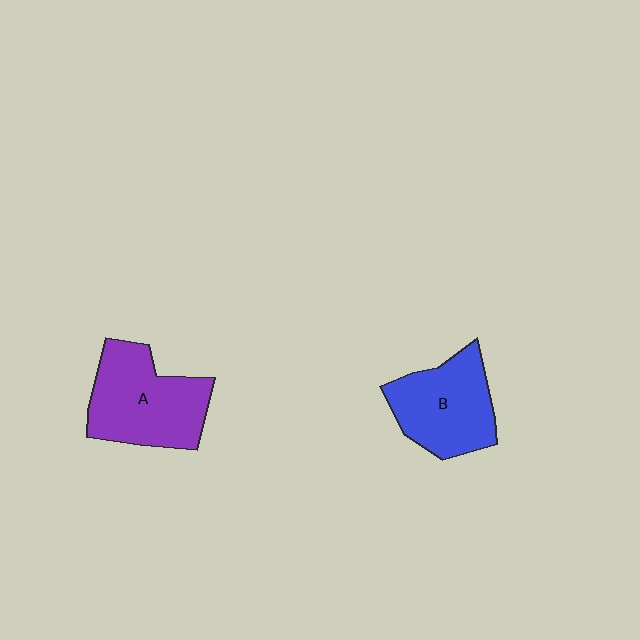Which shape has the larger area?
Shape A (purple).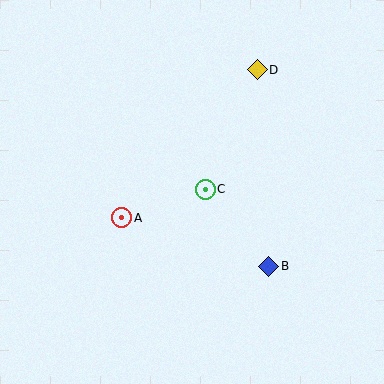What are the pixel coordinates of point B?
Point B is at (269, 266).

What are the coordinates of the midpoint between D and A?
The midpoint between D and A is at (189, 144).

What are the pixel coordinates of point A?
Point A is at (121, 218).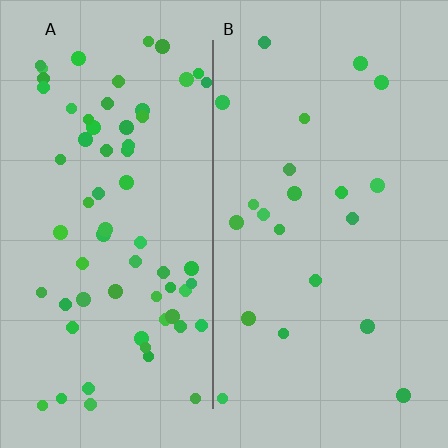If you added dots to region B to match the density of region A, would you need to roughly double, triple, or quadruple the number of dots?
Approximately triple.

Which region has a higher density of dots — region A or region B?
A (the left).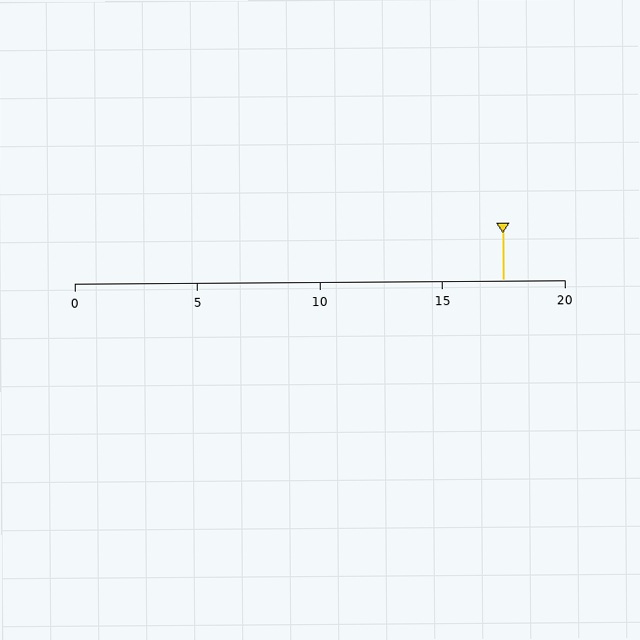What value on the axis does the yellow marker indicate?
The marker indicates approximately 17.5.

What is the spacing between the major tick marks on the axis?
The major ticks are spaced 5 apart.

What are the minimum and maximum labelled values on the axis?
The axis runs from 0 to 20.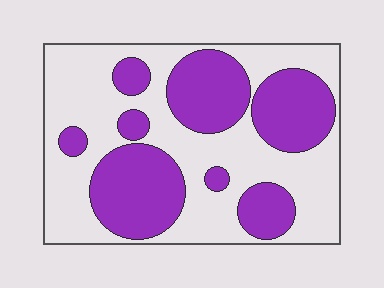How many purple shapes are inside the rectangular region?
8.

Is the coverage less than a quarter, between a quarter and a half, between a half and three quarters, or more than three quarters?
Between a quarter and a half.